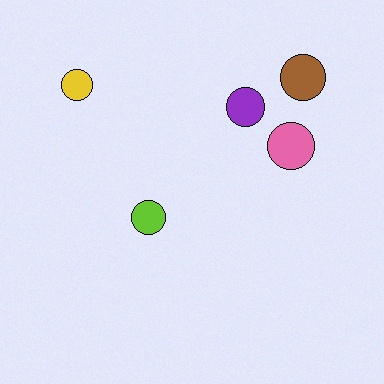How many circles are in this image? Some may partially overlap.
There are 5 circles.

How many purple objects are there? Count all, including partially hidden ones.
There is 1 purple object.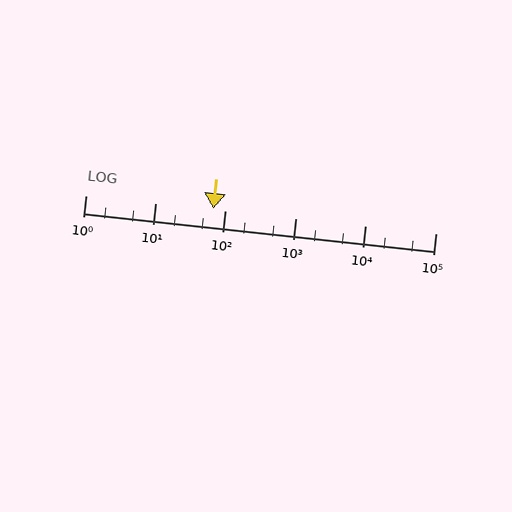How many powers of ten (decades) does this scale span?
The scale spans 5 decades, from 1 to 100000.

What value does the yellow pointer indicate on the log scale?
The pointer indicates approximately 67.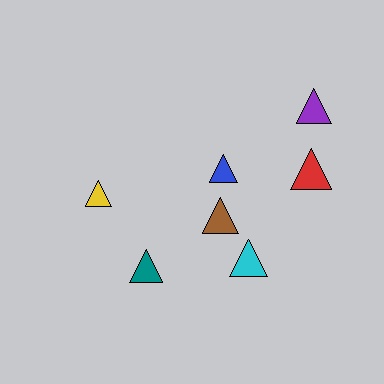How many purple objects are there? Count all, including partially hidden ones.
There is 1 purple object.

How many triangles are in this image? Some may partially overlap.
There are 7 triangles.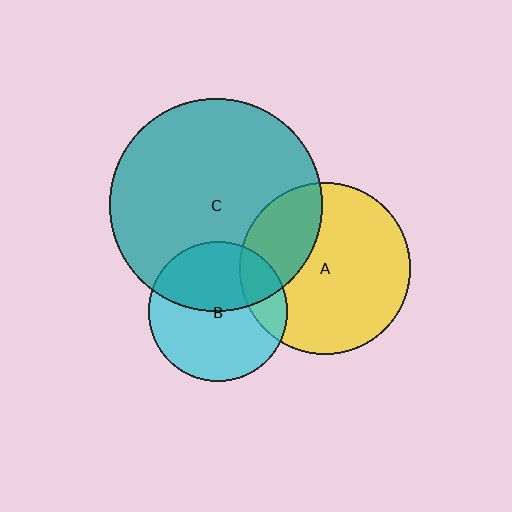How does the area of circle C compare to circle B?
Approximately 2.3 times.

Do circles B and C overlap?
Yes.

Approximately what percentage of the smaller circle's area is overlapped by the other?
Approximately 45%.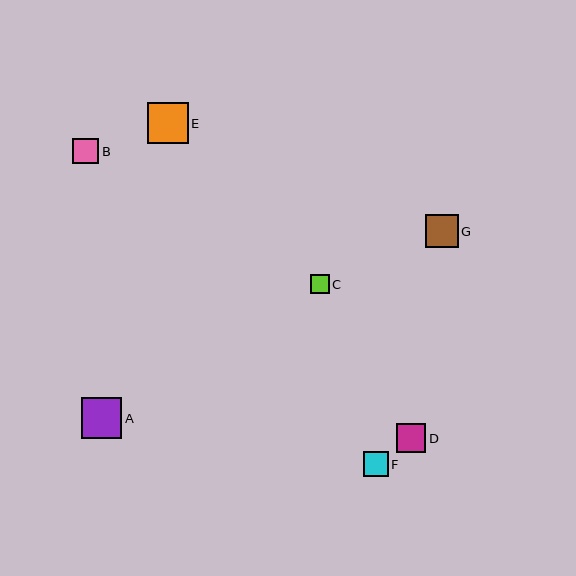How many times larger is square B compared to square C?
Square B is approximately 1.4 times the size of square C.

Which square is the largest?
Square E is the largest with a size of approximately 41 pixels.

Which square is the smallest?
Square C is the smallest with a size of approximately 19 pixels.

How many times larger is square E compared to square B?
Square E is approximately 1.6 times the size of square B.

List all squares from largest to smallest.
From largest to smallest: E, A, G, D, B, F, C.